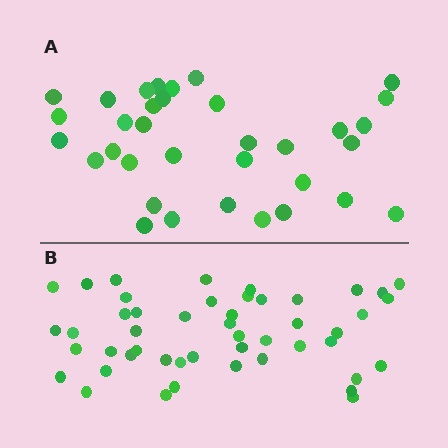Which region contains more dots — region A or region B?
Region B (the bottom region) has more dots.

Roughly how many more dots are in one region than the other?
Region B has approximately 15 more dots than region A.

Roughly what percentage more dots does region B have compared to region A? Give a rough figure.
About 40% more.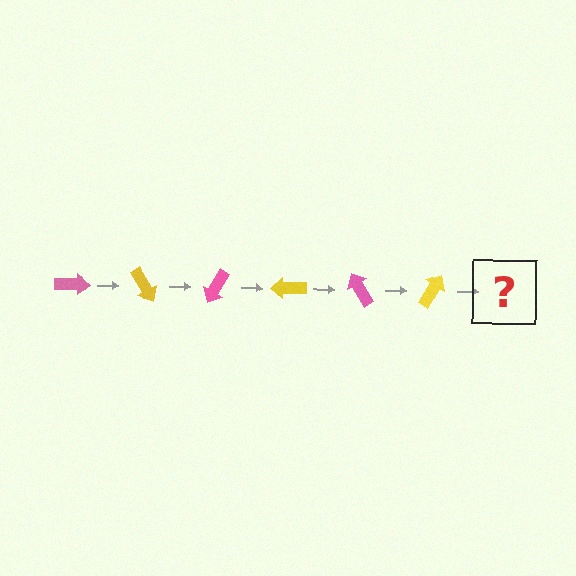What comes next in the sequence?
The next element should be a pink arrow, rotated 360 degrees from the start.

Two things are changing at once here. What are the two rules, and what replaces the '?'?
The two rules are that it rotates 60 degrees each step and the color cycles through pink and yellow. The '?' should be a pink arrow, rotated 360 degrees from the start.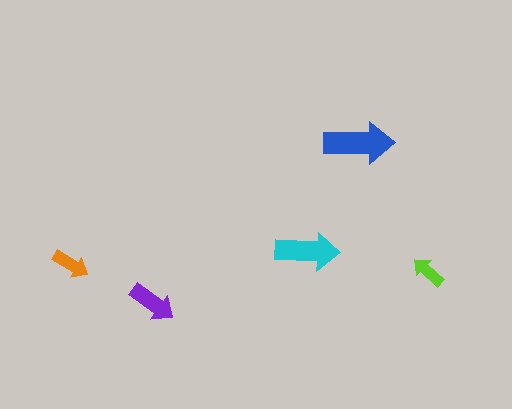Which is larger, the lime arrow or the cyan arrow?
The cyan one.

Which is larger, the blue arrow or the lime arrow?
The blue one.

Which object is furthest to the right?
The lime arrow is rightmost.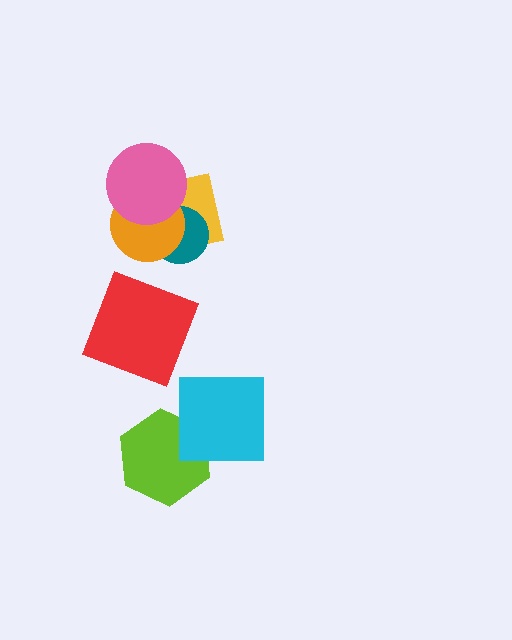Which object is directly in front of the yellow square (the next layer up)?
The teal circle is directly in front of the yellow square.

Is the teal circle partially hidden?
Yes, it is partially covered by another shape.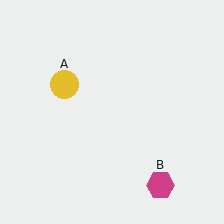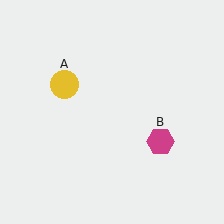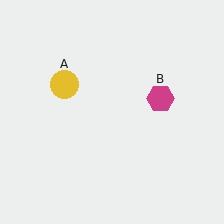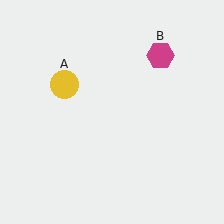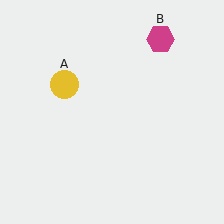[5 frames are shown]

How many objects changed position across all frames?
1 object changed position: magenta hexagon (object B).